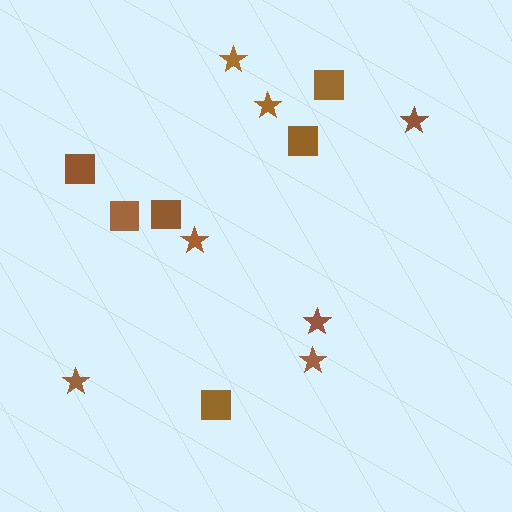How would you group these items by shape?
There are 2 groups: one group of stars (7) and one group of squares (6).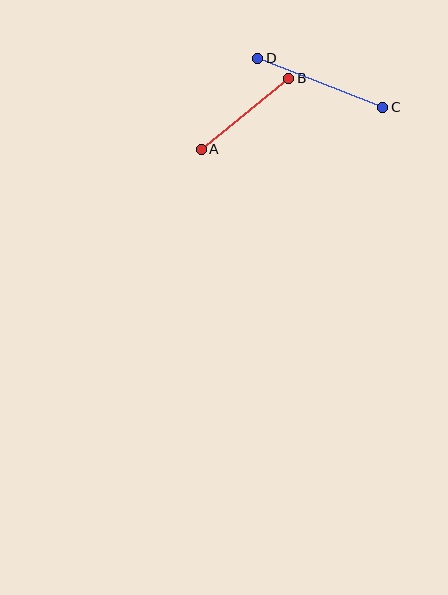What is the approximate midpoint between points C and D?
The midpoint is at approximately (320, 83) pixels.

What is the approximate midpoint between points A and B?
The midpoint is at approximately (245, 114) pixels.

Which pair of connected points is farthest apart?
Points C and D are farthest apart.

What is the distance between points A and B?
The distance is approximately 113 pixels.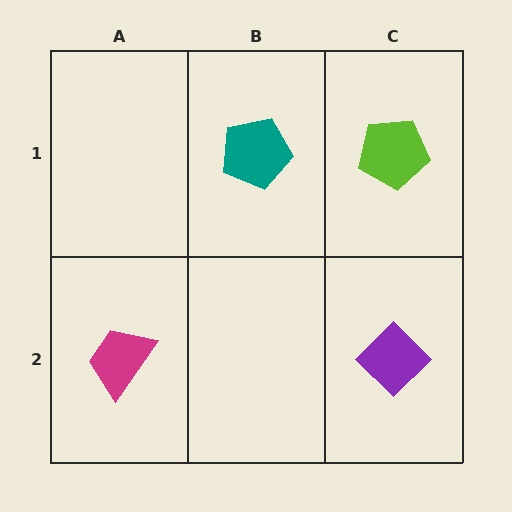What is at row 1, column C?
A lime pentagon.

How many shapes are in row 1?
2 shapes.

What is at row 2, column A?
A magenta trapezoid.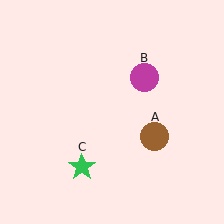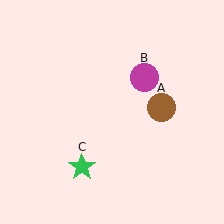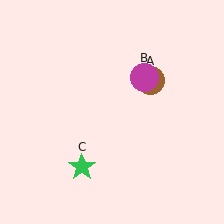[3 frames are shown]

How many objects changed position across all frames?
1 object changed position: brown circle (object A).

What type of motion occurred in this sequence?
The brown circle (object A) rotated counterclockwise around the center of the scene.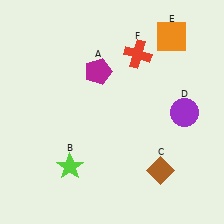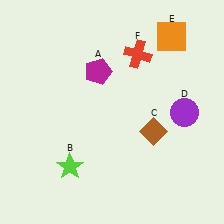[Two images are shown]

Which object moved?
The brown diamond (C) moved up.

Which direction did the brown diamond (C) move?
The brown diamond (C) moved up.